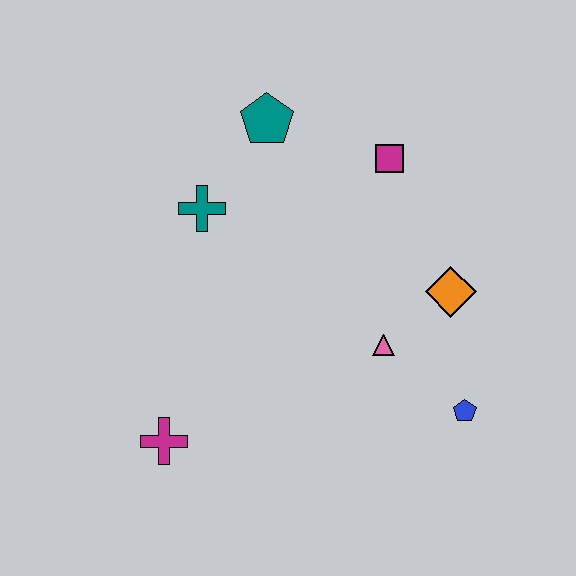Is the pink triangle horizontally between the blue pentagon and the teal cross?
Yes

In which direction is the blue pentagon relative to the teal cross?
The blue pentagon is to the right of the teal cross.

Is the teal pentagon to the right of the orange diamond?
No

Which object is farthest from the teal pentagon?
The blue pentagon is farthest from the teal pentagon.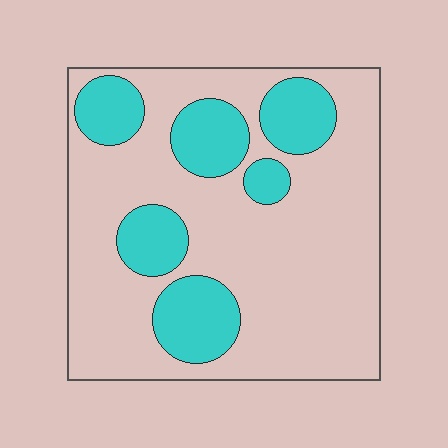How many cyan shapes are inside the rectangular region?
6.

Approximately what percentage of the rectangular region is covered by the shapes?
Approximately 25%.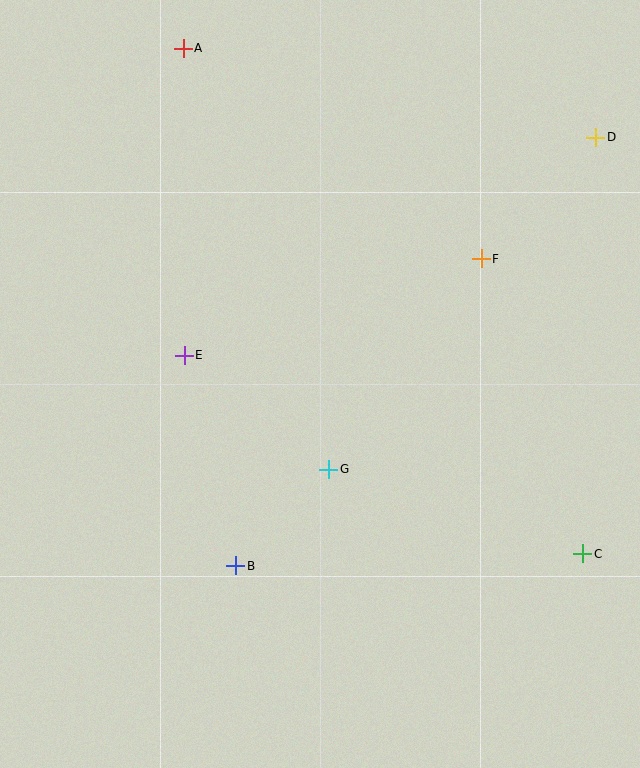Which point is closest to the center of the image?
Point G at (329, 469) is closest to the center.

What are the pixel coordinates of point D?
Point D is at (596, 137).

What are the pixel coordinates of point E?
Point E is at (184, 355).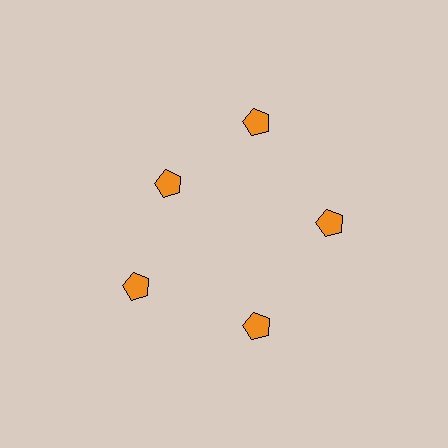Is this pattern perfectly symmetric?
No. The 5 orange pentagons are arranged in a ring, but one element near the 10 o'clock position is pulled inward toward the center, breaking the 5-fold rotational symmetry.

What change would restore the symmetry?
The symmetry would be restored by moving it outward, back onto the ring so that all 5 pentagons sit at equal angles and equal distance from the center.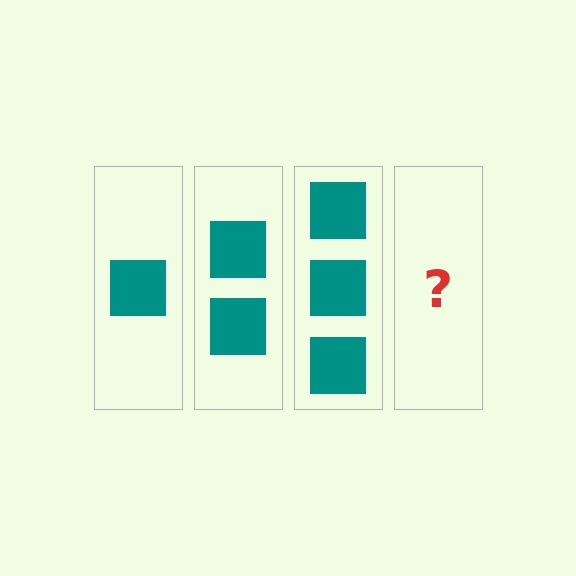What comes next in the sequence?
The next element should be 4 squares.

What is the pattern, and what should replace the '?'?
The pattern is that each step adds one more square. The '?' should be 4 squares.